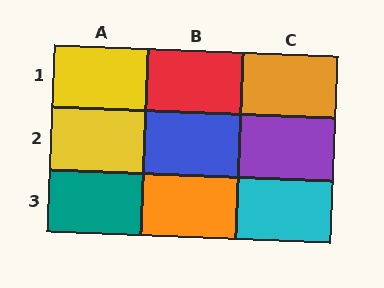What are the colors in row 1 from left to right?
Yellow, red, orange.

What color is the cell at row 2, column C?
Purple.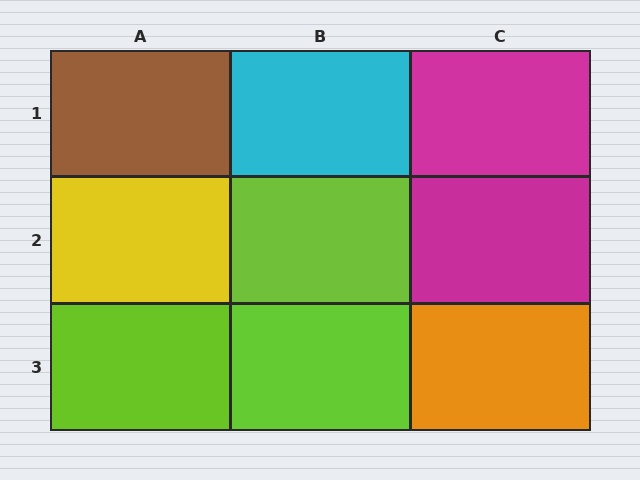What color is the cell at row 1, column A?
Brown.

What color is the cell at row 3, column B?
Lime.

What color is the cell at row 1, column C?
Magenta.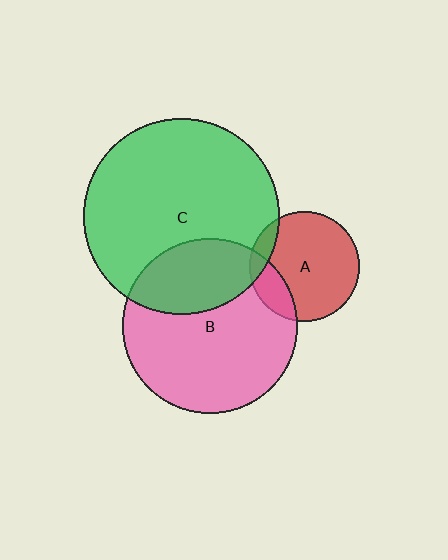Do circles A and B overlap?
Yes.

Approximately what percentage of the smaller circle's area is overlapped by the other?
Approximately 20%.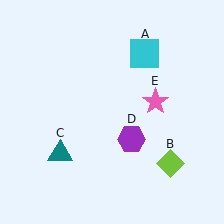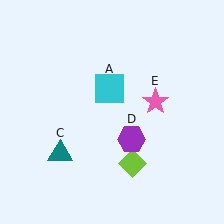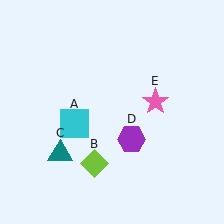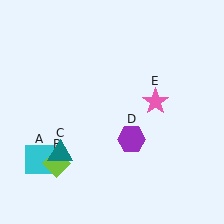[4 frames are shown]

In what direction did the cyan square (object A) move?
The cyan square (object A) moved down and to the left.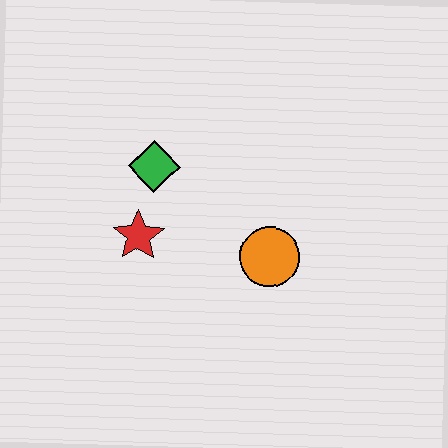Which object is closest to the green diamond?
The red star is closest to the green diamond.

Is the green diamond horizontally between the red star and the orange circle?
Yes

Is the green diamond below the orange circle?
No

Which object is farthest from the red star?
The orange circle is farthest from the red star.